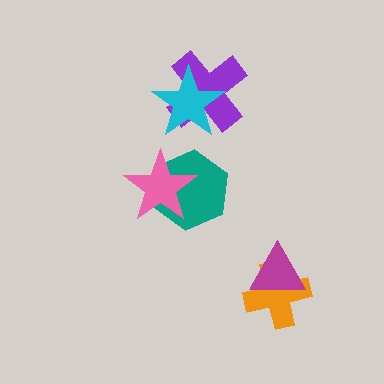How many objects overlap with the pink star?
1 object overlaps with the pink star.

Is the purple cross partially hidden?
Yes, it is partially covered by another shape.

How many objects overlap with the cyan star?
1 object overlaps with the cyan star.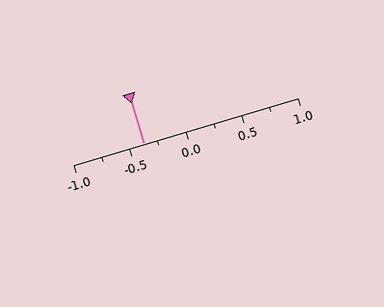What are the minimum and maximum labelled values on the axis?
The axis runs from -1.0 to 1.0.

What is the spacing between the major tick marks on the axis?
The major ticks are spaced 0.5 apart.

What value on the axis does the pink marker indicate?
The marker indicates approximately -0.38.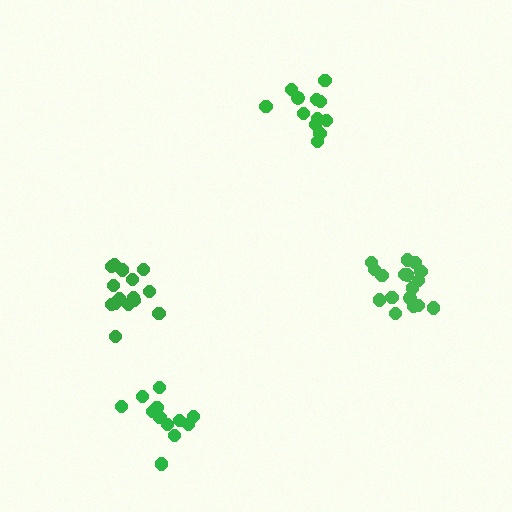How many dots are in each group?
Group 1: 17 dots, Group 2: 13 dots, Group 3: 15 dots, Group 4: 12 dots (57 total).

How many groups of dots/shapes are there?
There are 4 groups.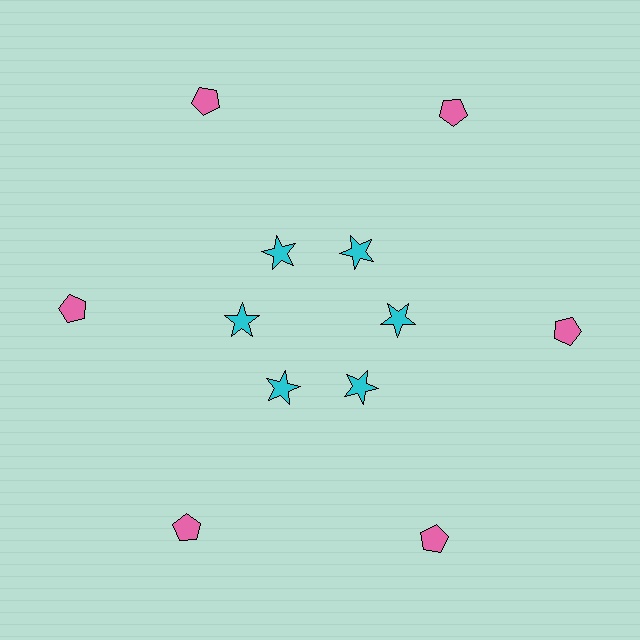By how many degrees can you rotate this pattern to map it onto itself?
The pattern maps onto itself every 60 degrees of rotation.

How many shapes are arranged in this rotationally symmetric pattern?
There are 12 shapes, arranged in 6 groups of 2.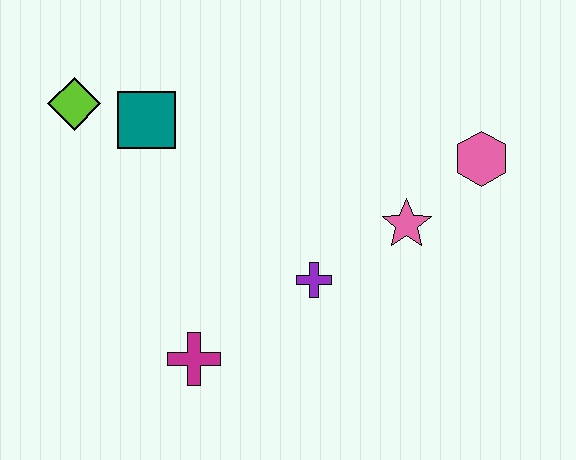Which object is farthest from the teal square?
The pink hexagon is farthest from the teal square.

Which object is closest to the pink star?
The pink hexagon is closest to the pink star.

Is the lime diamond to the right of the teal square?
No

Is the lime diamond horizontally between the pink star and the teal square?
No